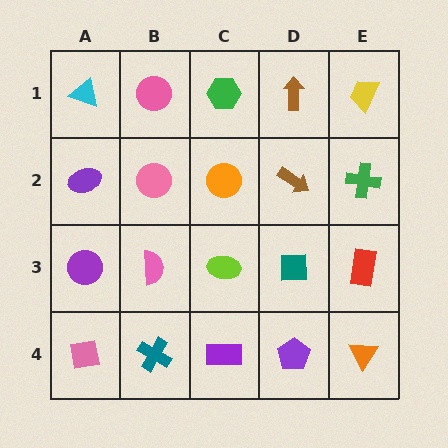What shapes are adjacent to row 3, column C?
An orange circle (row 2, column C), a purple rectangle (row 4, column C), a pink semicircle (row 3, column B), a teal square (row 3, column D).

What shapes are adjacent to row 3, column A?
A purple ellipse (row 2, column A), a pink square (row 4, column A), a pink semicircle (row 3, column B).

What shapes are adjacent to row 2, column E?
A yellow trapezoid (row 1, column E), a red rectangle (row 3, column E), a brown arrow (row 2, column D).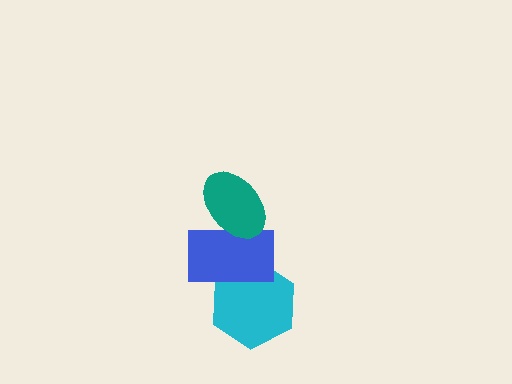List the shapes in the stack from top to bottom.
From top to bottom: the teal ellipse, the blue rectangle, the cyan hexagon.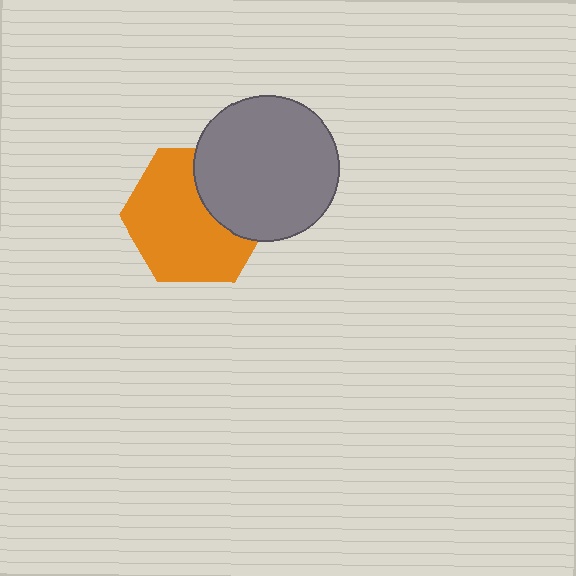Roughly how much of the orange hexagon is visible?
Most of it is visible (roughly 69%).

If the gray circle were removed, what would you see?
You would see the complete orange hexagon.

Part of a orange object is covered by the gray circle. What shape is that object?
It is a hexagon.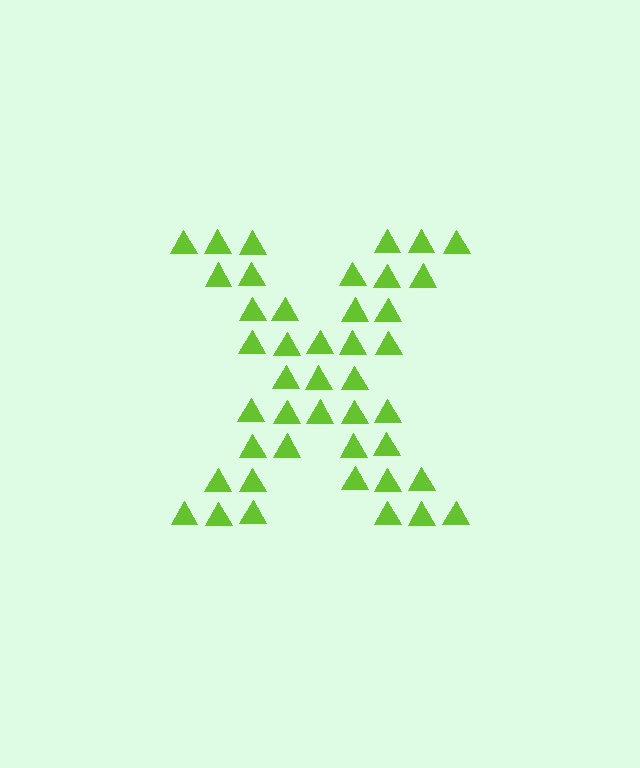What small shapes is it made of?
It is made of small triangles.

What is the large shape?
The large shape is the letter X.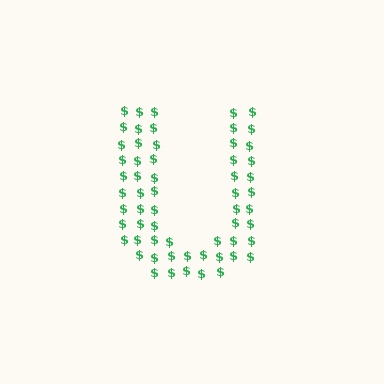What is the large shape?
The large shape is the letter U.